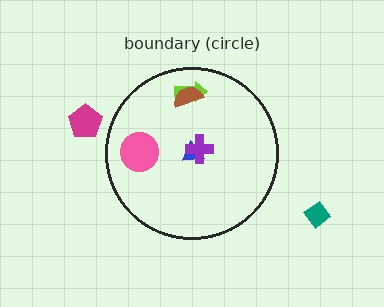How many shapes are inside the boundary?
5 inside, 2 outside.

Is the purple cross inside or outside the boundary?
Inside.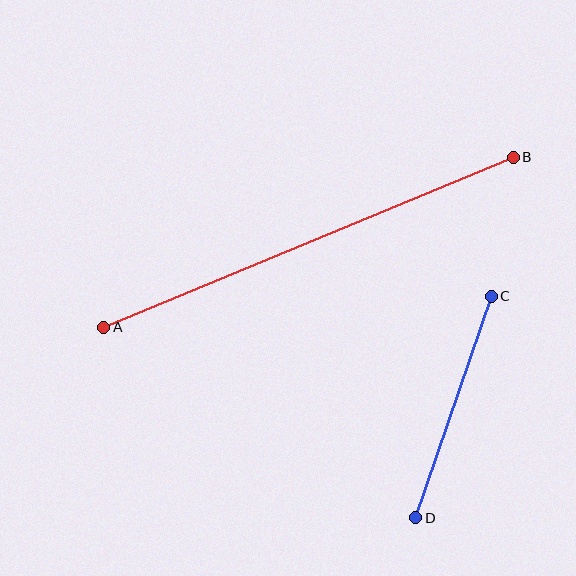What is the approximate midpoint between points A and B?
The midpoint is at approximately (309, 242) pixels.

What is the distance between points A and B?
The distance is approximately 443 pixels.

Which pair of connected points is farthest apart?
Points A and B are farthest apart.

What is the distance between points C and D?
The distance is approximately 234 pixels.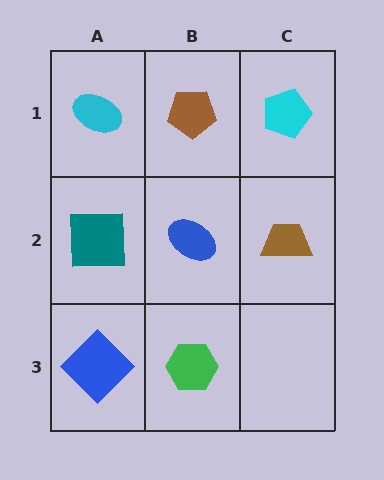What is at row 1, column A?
A cyan ellipse.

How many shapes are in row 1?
3 shapes.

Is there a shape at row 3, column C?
No, that cell is empty.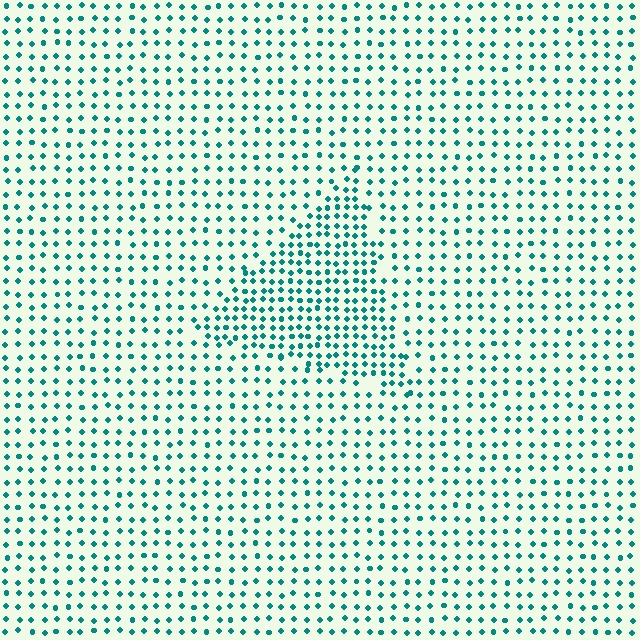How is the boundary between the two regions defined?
The boundary is defined by a change in element density (approximately 1.8x ratio). All elements are the same color, size, and shape.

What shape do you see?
I see a triangle.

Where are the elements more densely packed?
The elements are more densely packed inside the triangle boundary.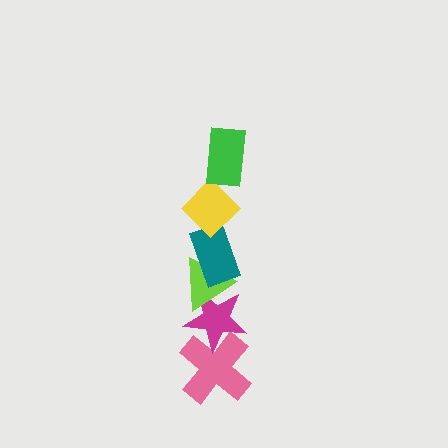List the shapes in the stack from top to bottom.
From top to bottom: the green rectangle, the yellow diamond, the teal rectangle, the lime triangle, the magenta star, the pink cross.